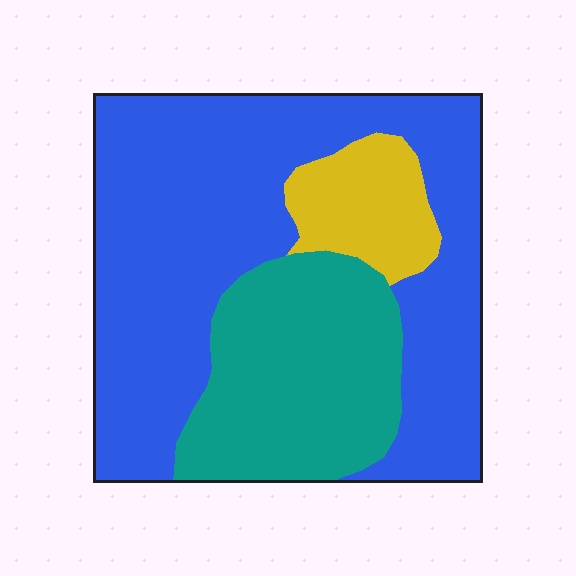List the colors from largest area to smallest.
From largest to smallest: blue, teal, yellow.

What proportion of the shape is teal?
Teal covers about 30% of the shape.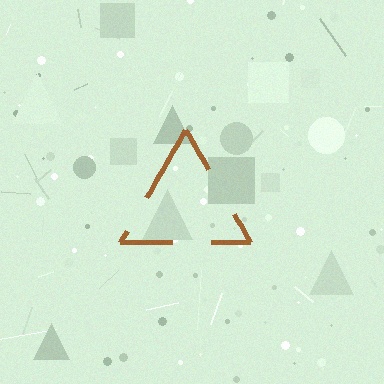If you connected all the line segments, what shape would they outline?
They would outline a triangle.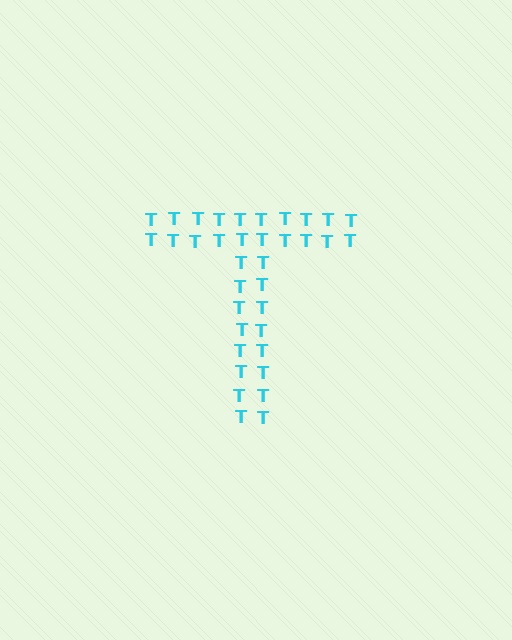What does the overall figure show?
The overall figure shows the letter T.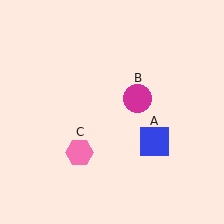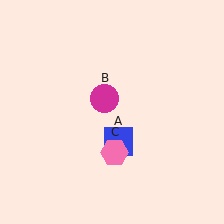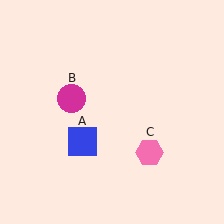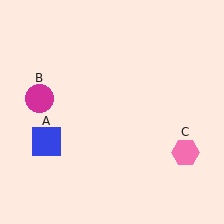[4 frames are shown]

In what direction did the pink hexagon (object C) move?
The pink hexagon (object C) moved right.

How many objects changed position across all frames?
3 objects changed position: blue square (object A), magenta circle (object B), pink hexagon (object C).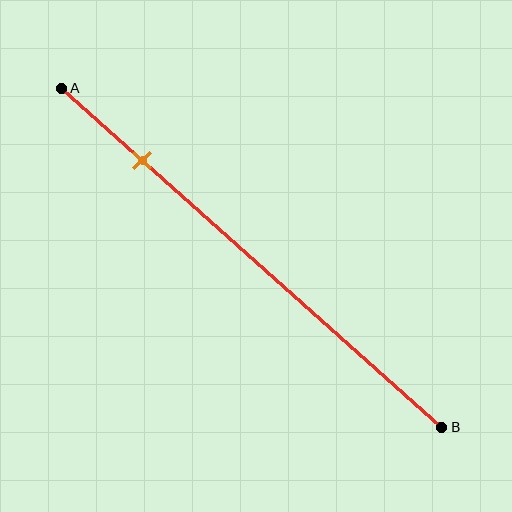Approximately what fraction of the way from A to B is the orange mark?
The orange mark is approximately 20% of the way from A to B.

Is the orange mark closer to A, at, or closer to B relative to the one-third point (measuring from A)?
The orange mark is closer to point A than the one-third point of segment AB.